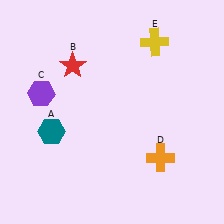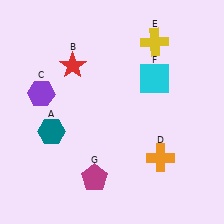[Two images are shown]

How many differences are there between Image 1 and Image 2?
There are 2 differences between the two images.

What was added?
A cyan square (F), a magenta pentagon (G) were added in Image 2.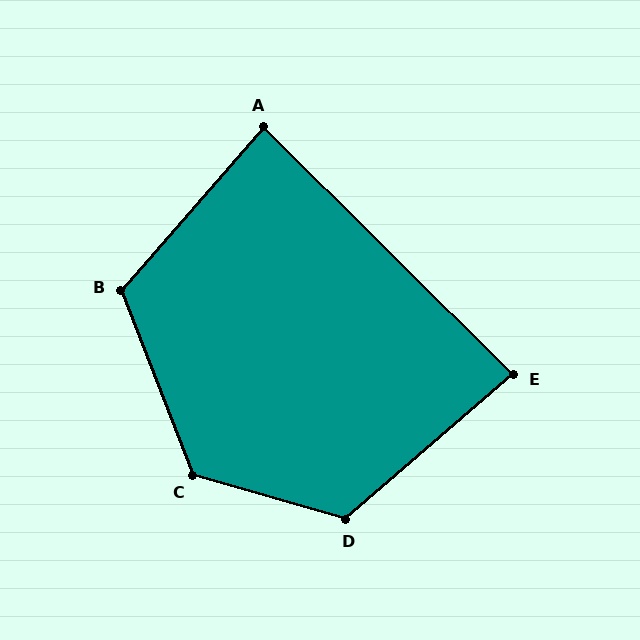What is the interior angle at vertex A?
Approximately 86 degrees (approximately right).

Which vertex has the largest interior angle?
C, at approximately 127 degrees.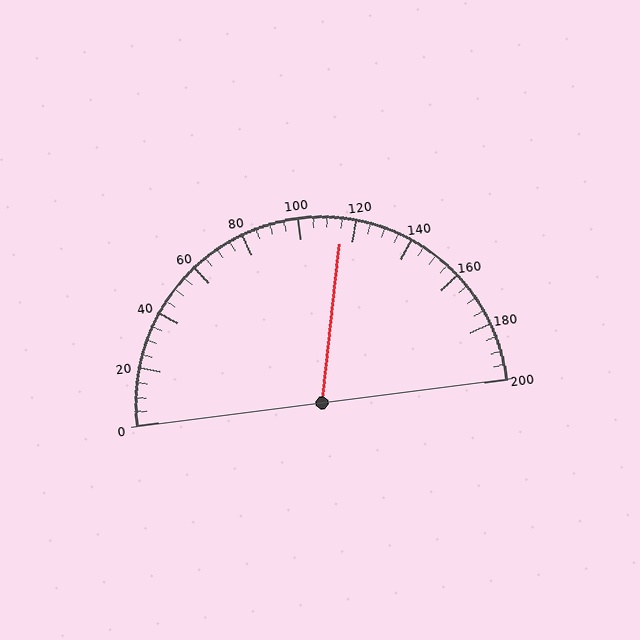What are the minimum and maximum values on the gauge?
The gauge ranges from 0 to 200.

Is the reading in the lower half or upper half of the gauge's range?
The reading is in the upper half of the range (0 to 200).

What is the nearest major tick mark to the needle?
The nearest major tick mark is 120.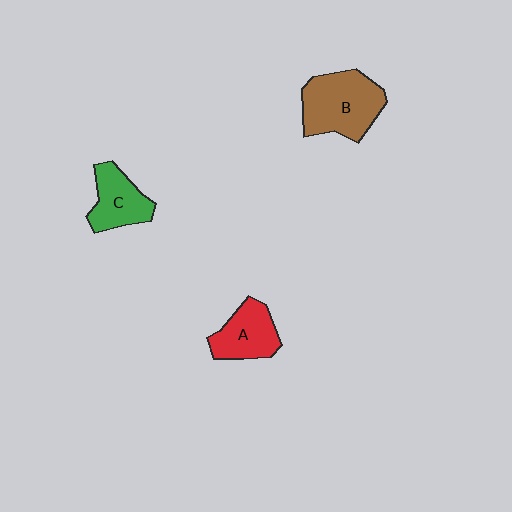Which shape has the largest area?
Shape B (brown).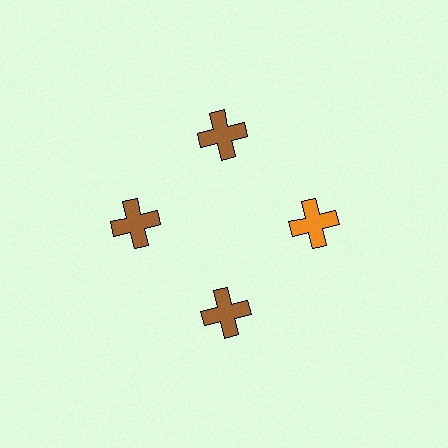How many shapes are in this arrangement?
There are 4 shapes arranged in a ring pattern.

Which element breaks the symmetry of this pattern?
The orange cross at roughly the 3 o'clock position breaks the symmetry. All other shapes are brown crosses.